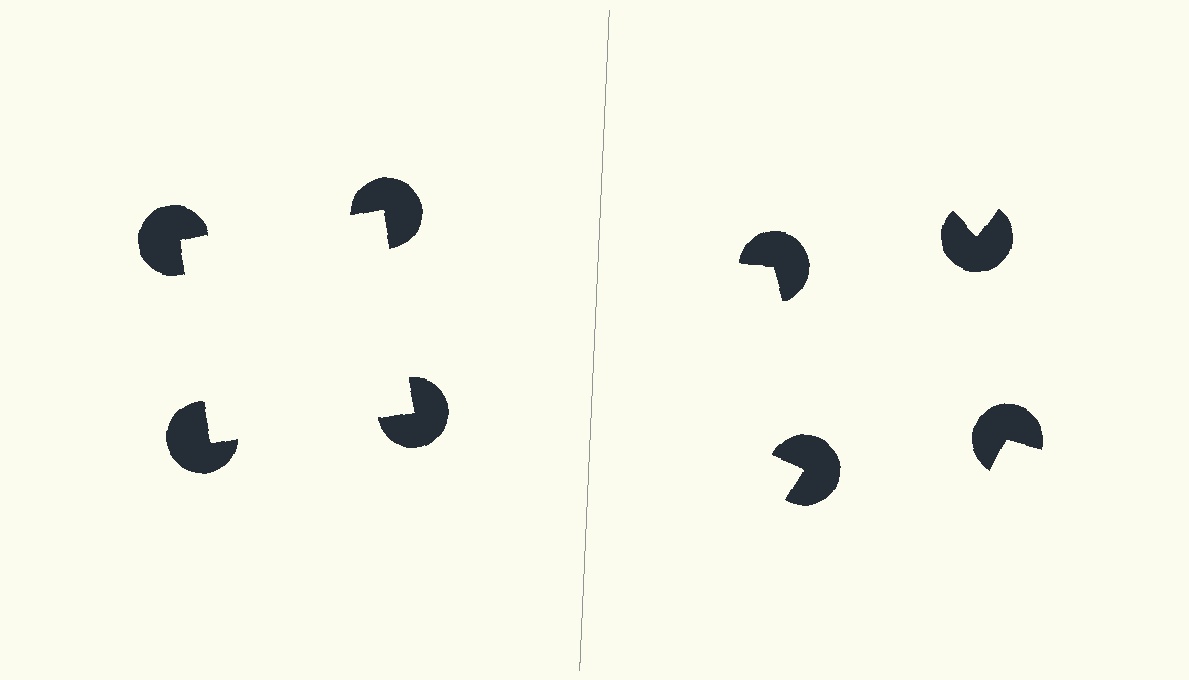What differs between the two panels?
The pac-man discs are positioned identically on both sides; only the wedge orientations differ. On the left they align to a square; on the right they are misaligned.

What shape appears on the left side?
An illusory square.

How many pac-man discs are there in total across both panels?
8 — 4 on each side.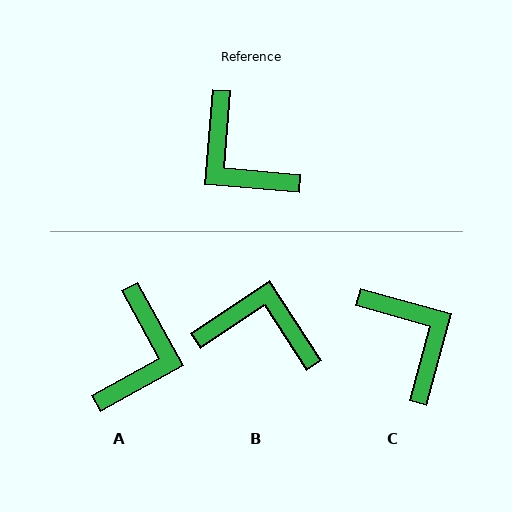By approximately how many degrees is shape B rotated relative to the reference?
Approximately 142 degrees clockwise.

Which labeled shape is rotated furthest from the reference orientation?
C, about 169 degrees away.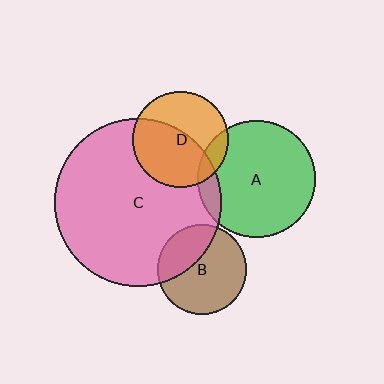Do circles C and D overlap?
Yes.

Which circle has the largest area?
Circle C (pink).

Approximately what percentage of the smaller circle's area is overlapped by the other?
Approximately 55%.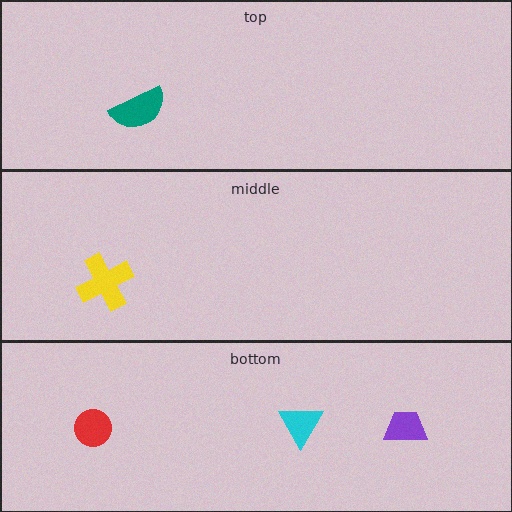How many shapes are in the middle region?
1.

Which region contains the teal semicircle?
The top region.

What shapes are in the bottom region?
The purple trapezoid, the red circle, the cyan triangle.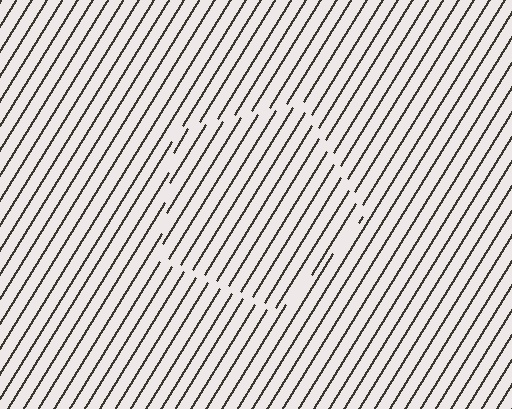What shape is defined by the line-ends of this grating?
An illusory pentagon. The interior of the shape contains the same grating, shifted by half a period — the contour is defined by the phase discontinuity where line-ends from the inner and outer gratings abut.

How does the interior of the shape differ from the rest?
The interior of the shape contains the same grating, shifted by half a period — the contour is defined by the phase discontinuity where line-ends from the inner and outer gratings abut.